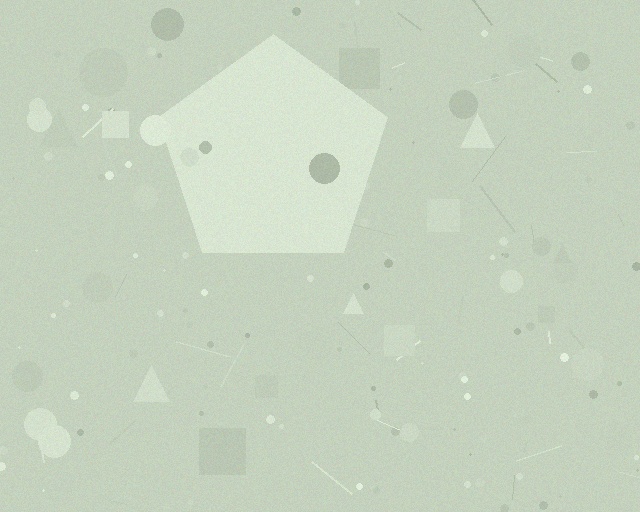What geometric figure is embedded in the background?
A pentagon is embedded in the background.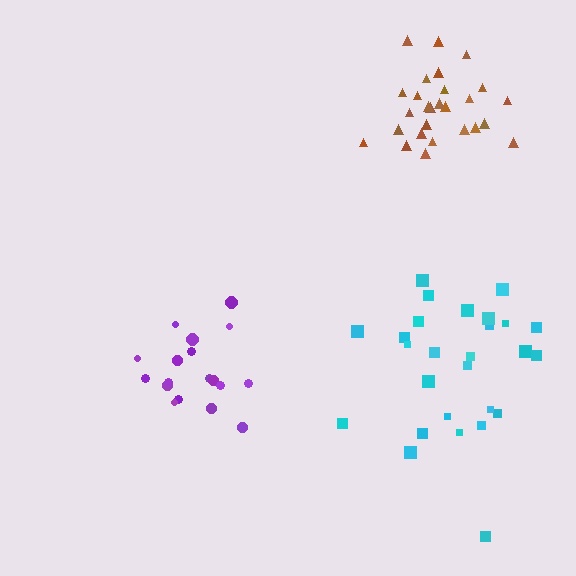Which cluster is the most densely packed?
Purple.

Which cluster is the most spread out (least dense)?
Cyan.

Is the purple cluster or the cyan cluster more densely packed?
Purple.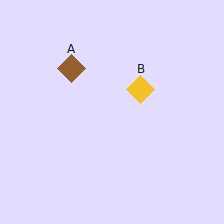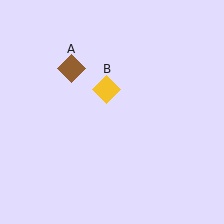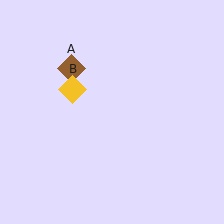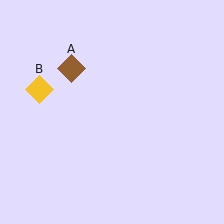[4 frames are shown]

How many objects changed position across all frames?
1 object changed position: yellow diamond (object B).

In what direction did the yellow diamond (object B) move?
The yellow diamond (object B) moved left.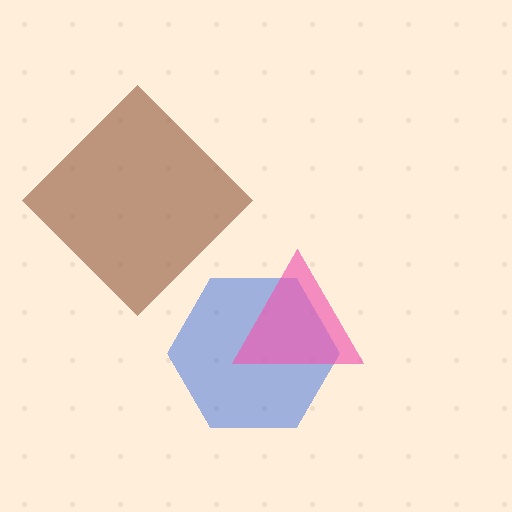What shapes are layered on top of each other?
The layered shapes are: a brown diamond, a blue hexagon, a pink triangle.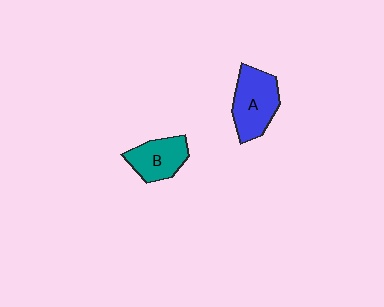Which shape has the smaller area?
Shape B (teal).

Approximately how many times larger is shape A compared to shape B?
Approximately 1.3 times.